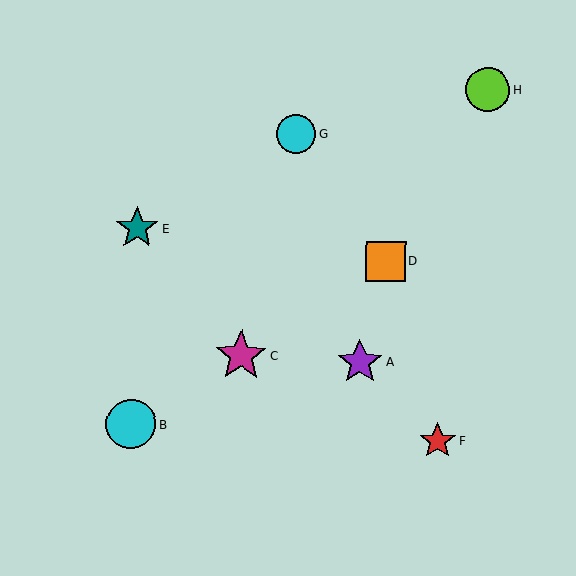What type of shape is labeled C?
Shape C is a magenta star.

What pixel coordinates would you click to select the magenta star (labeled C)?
Click at (241, 356) to select the magenta star C.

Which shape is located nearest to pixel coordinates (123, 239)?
The teal star (labeled E) at (137, 228) is nearest to that location.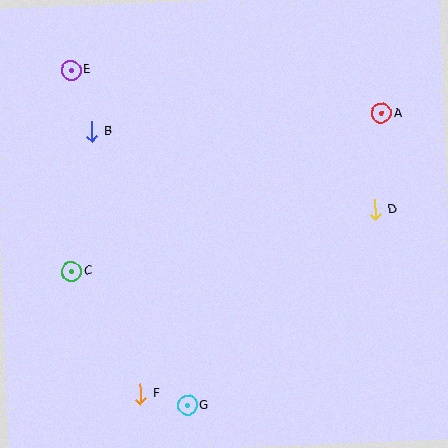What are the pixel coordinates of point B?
Point B is at (92, 131).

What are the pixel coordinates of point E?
Point E is at (71, 70).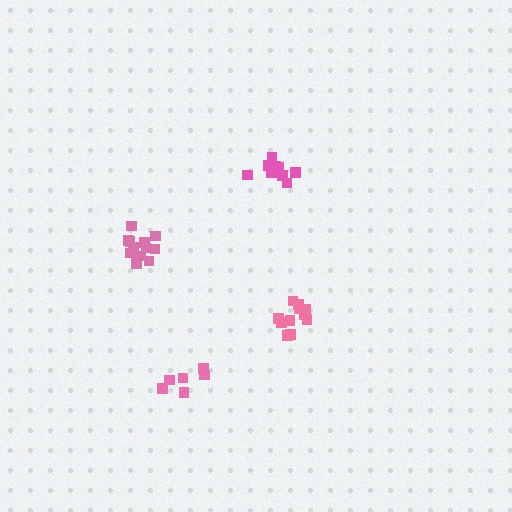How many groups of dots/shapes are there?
There are 4 groups.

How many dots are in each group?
Group 1: 10 dots, Group 2: 12 dots, Group 3: 6 dots, Group 4: 11 dots (39 total).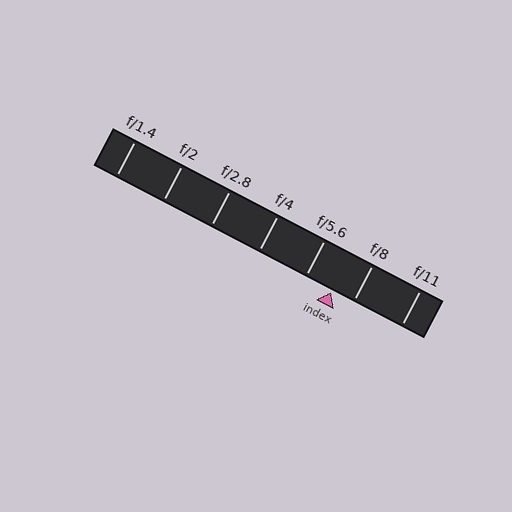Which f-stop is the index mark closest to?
The index mark is closest to f/8.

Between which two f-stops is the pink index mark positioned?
The index mark is between f/5.6 and f/8.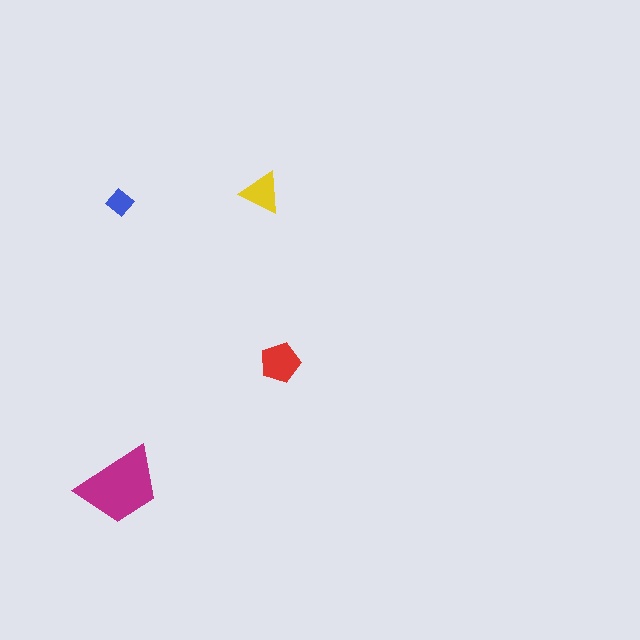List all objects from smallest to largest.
The blue diamond, the yellow triangle, the red pentagon, the magenta trapezoid.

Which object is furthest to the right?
The red pentagon is rightmost.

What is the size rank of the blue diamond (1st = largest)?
4th.